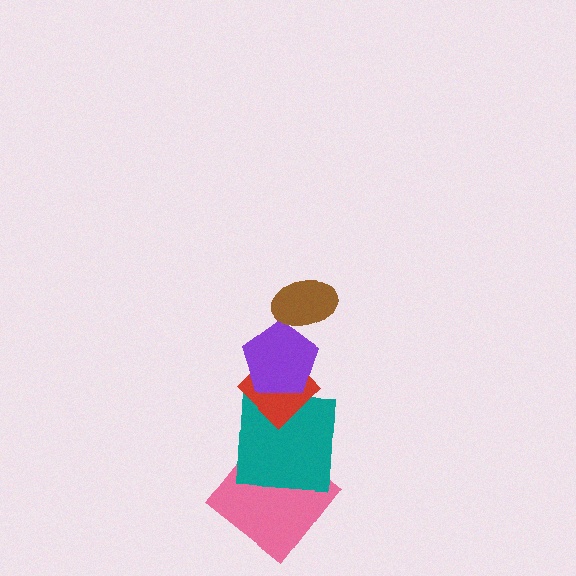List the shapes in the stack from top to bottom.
From top to bottom: the brown ellipse, the purple pentagon, the red diamond, the teal square, the pink diamond.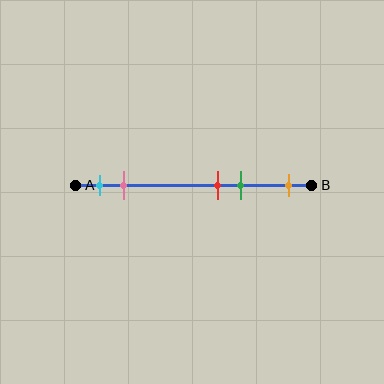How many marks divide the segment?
There are 5 marks dividing the segment.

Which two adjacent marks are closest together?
The red and green marks are the closest adjacent pair.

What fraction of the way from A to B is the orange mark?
The orange mark is approximately 90% (0.9) of the way from A to B.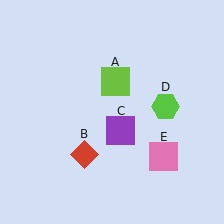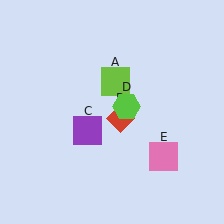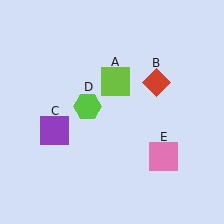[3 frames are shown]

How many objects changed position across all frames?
3 objects changed position: red diamond (object B), purple square (object C), lime hexagon (object D).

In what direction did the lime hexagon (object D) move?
The lime hexagon (object D) moved left.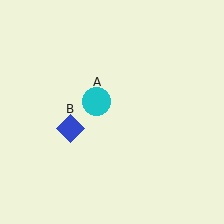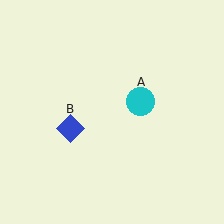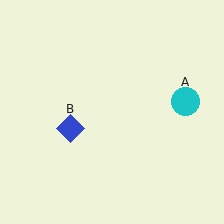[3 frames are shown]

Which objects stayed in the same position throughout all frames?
Blue diamond (object B) remained stationary.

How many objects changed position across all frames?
1 object changed position: cyan circle (object A).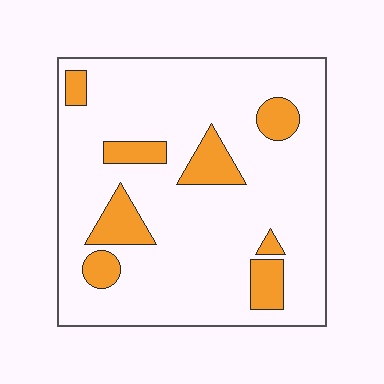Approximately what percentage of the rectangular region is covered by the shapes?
Approximately 15%.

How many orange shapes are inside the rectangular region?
8.